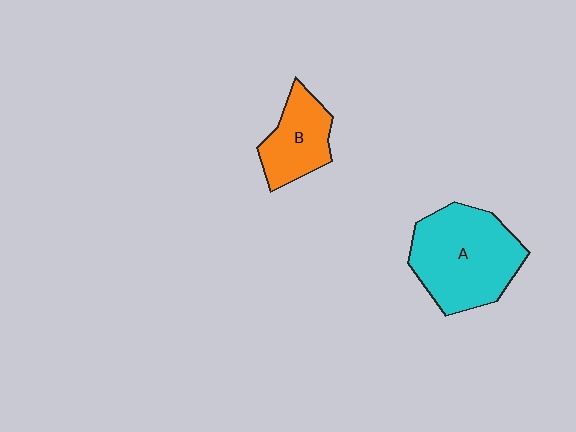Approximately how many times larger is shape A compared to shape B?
Approximately 1.8 times.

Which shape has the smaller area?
Shape B (orange).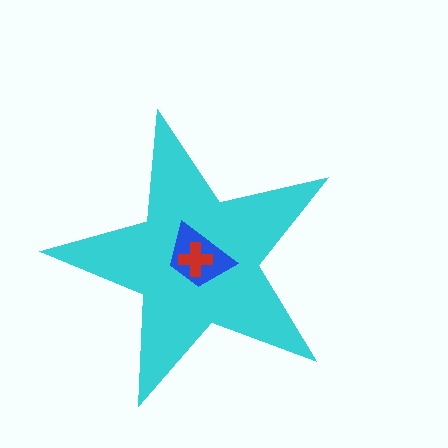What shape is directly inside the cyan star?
The blue trapezoid.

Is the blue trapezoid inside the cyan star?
Yes.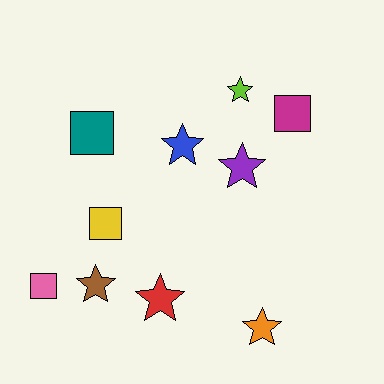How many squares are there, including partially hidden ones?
There are 4 squares.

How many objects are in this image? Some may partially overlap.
There are 10 objects.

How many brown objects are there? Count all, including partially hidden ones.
There is 1 brown object.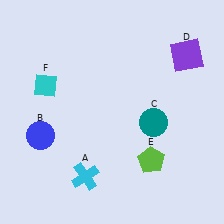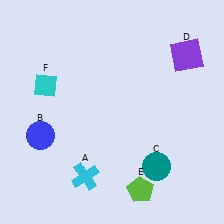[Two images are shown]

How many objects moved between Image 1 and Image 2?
2 objects moved between the two images.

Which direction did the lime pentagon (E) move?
The lime pentagon (E) moved down.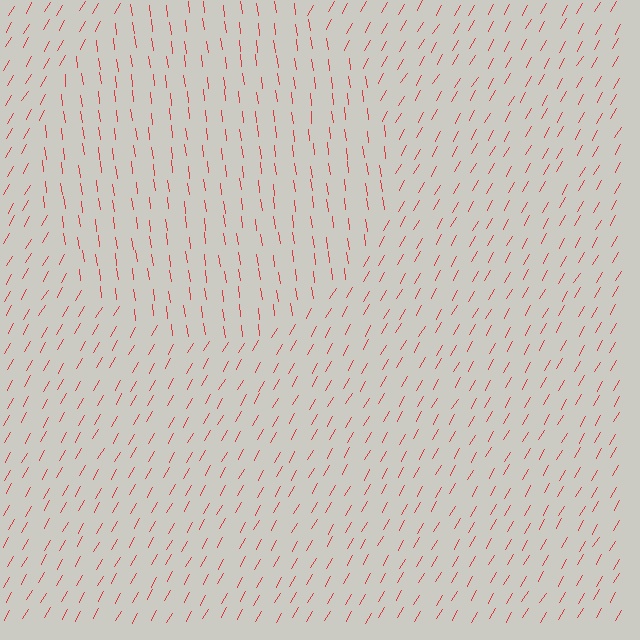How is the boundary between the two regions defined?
The boundary is defined purely by a change in line orientation (approximately 37 degrees difference). All lines are the same color and thickness.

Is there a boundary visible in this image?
Yes, there is a texture boundary formed by a change in line orientation.